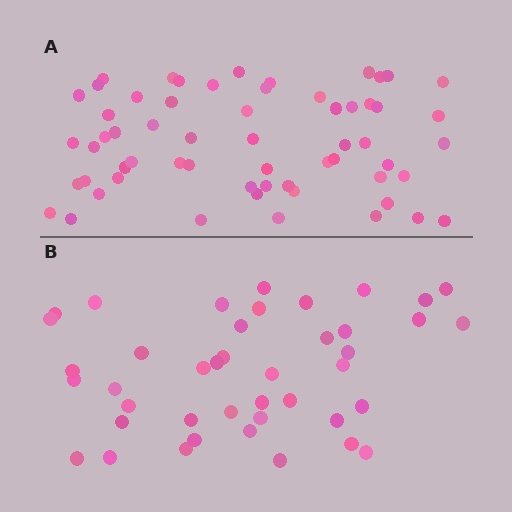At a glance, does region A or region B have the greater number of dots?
Region A (the top region) has more dots.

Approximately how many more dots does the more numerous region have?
Region A has approximately 20 more dots than region B.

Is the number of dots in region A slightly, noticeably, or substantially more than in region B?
Region A has noticeably more, but not dramatically so. The ratio is roughly 1.4 to 1.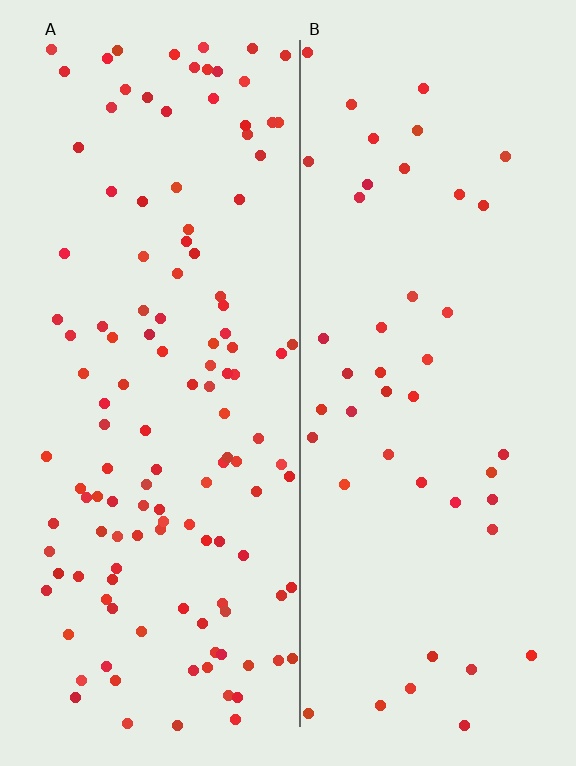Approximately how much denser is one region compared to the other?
Approximately 2.8× — region A over region B.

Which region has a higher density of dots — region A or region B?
A (the left).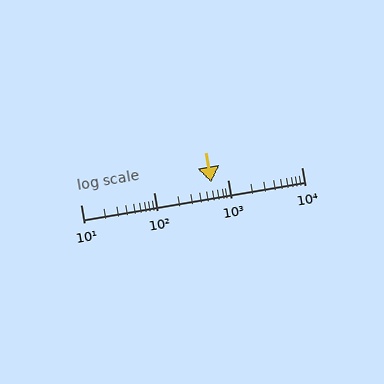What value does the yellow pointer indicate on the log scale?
The pointer indicates approximately 600.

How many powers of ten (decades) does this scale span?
The scale spans 3 decades, from 10 to 10000.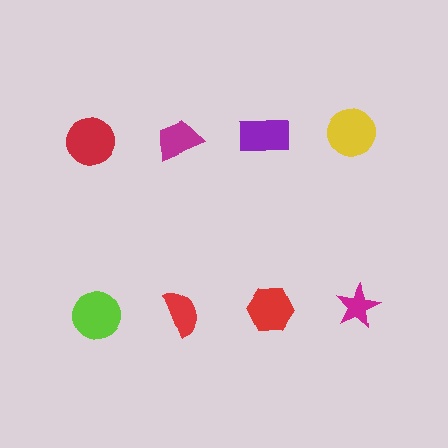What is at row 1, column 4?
A yellow circle.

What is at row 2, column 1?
A lime circle.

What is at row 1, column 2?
A magenta trapezoid.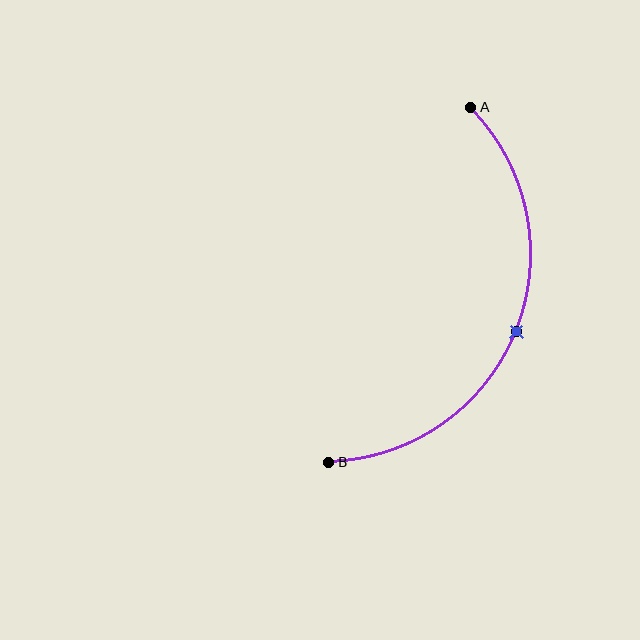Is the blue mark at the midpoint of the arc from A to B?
Yes. The blue mark lies on the arc at equal arc-length from both A and B — it is the arc midpoint.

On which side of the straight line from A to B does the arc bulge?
The arc bulges to the right of the straight line connecting A and B.